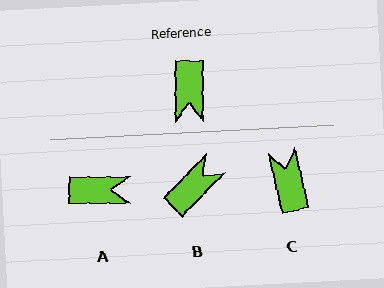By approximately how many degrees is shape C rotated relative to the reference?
Approximately 167 degrees clockwise.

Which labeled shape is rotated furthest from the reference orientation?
C, about 167 degrees away.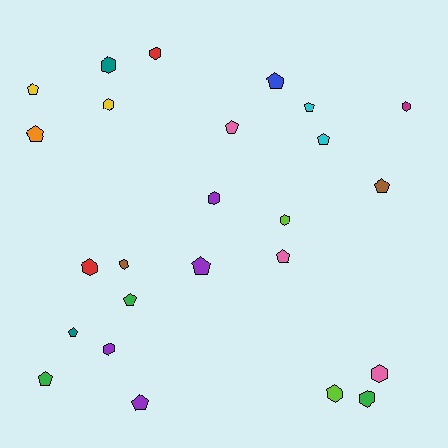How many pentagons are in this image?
There are 13 pentagons.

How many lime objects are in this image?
There are 2 lime objects.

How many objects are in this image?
There are 25 objects.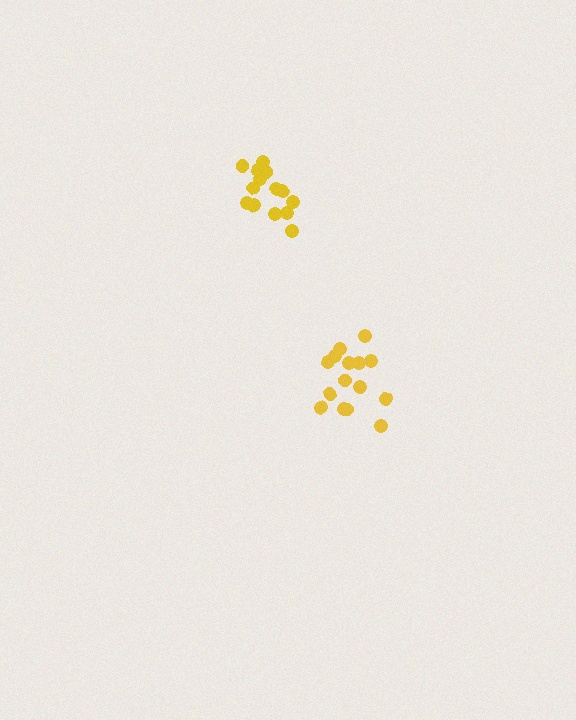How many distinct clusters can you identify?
There are 2 distinct clusters.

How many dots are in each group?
Group 1: 15 dots, Group 2: 14 dots (29 total).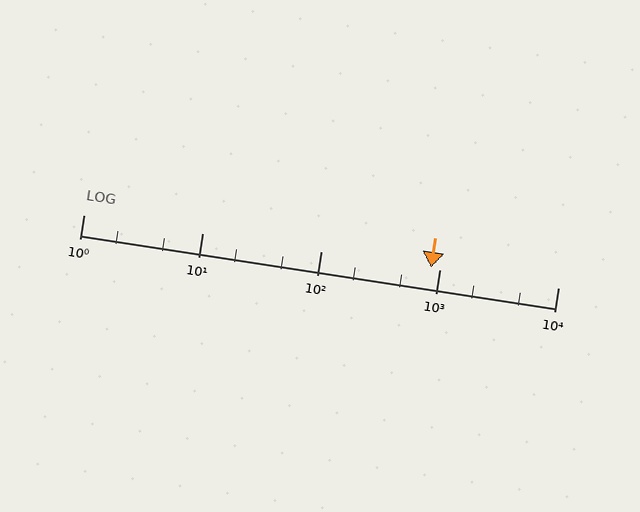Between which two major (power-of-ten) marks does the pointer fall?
The pointer is between 100 and 1000.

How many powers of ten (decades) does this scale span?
The scale spans 4 decades, from 1 to 10000.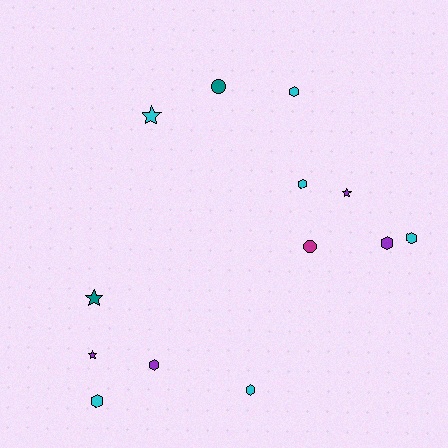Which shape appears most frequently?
Hexagon, with 7 objects.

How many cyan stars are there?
There is 1 cyan star.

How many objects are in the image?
There are 13 objects.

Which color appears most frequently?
Cyan, with 6 objects.